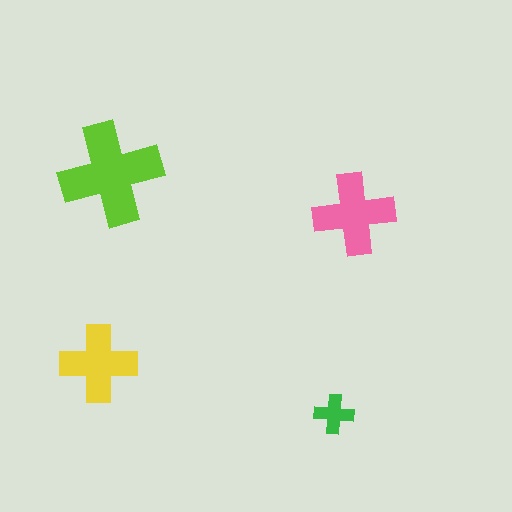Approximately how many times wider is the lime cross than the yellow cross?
About 1.5 times wider.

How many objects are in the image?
There are 4 objects in the image.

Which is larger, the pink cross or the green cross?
The pink one.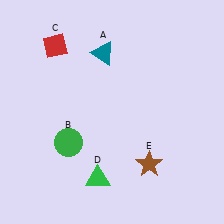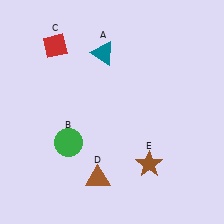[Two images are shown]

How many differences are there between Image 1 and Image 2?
There is 1 difference between the two images.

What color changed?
The triangle (D) changed from green in Image 1 to brown in Image 2.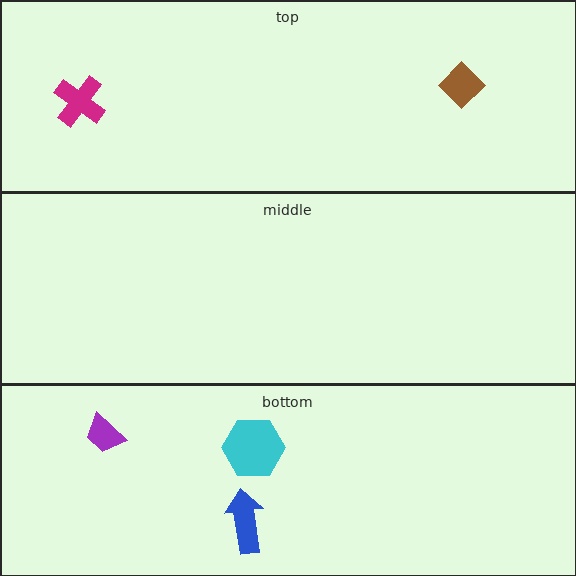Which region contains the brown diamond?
The top region.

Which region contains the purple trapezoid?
The bottom region.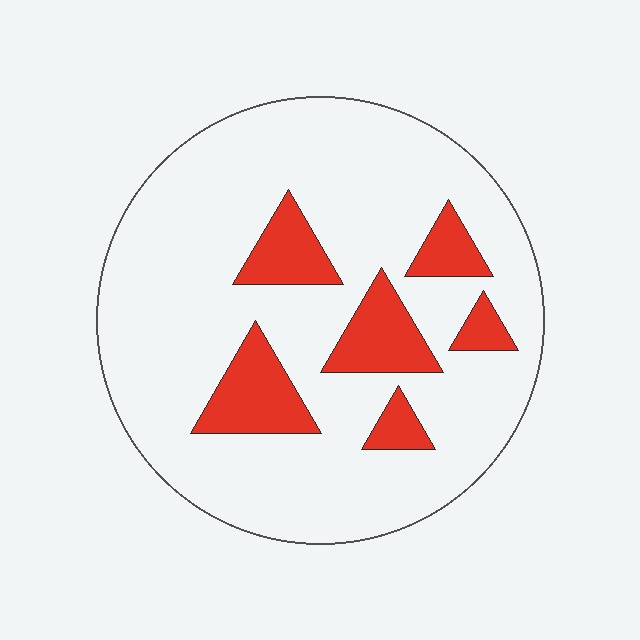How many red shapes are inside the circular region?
6.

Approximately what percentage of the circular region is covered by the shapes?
Approximately 20%.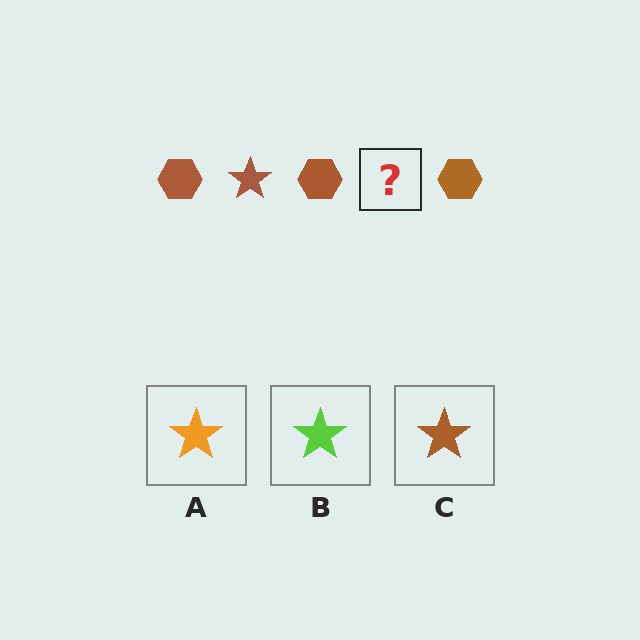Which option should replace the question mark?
Option C.